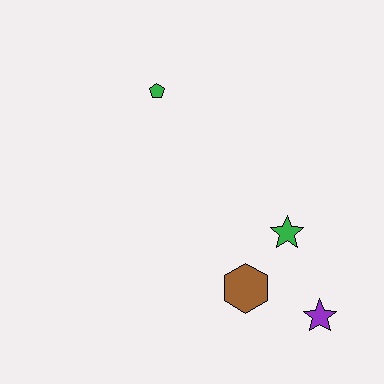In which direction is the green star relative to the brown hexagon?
The green star is above the brown hexagon.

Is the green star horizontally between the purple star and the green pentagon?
Yes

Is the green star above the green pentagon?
No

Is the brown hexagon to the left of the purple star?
Yes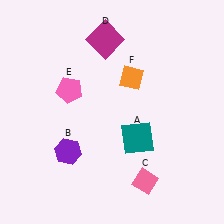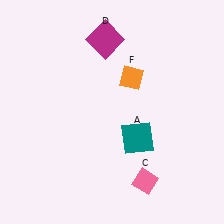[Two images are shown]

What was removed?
The purple hexagon (B), the pink pentagon (E) were removed in Image 2.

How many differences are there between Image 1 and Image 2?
There are 2 differences between the two images.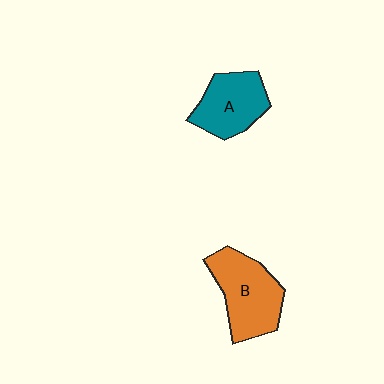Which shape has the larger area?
Shape B (orange).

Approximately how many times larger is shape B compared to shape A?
Approximately 1.2 times.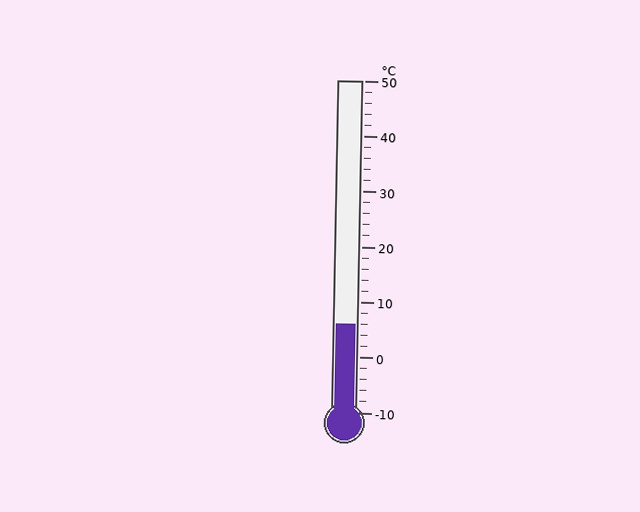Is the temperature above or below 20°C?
The temperature is below 20°C.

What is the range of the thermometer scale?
The thermometer scale ranges from -10°C to 50°C.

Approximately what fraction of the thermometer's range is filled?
The thermometer is filled to approximately 25% of its range.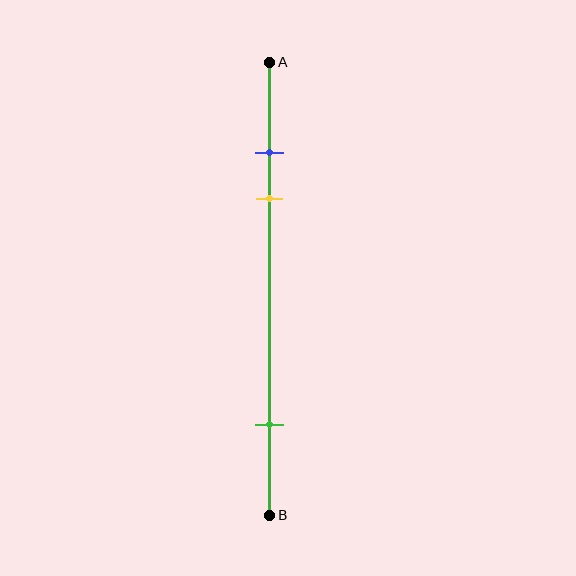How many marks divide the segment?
There are 3 marks dividing the segment.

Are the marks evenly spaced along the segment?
No, the marks are not evenly spaced.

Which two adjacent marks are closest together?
The blue and yellow marks are the closest adjacent pair.